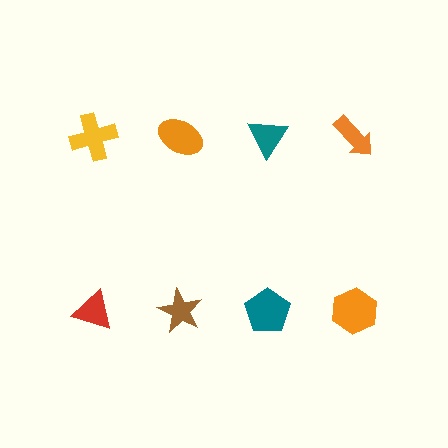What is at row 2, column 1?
A red triangle.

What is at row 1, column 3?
A teal triangle.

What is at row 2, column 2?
A brown star.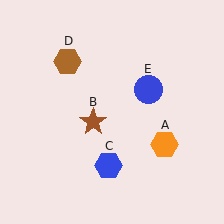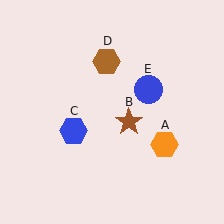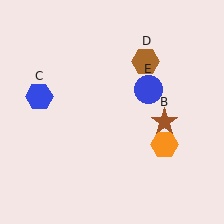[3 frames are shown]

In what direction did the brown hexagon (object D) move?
The brown hexagon (object D) moved right.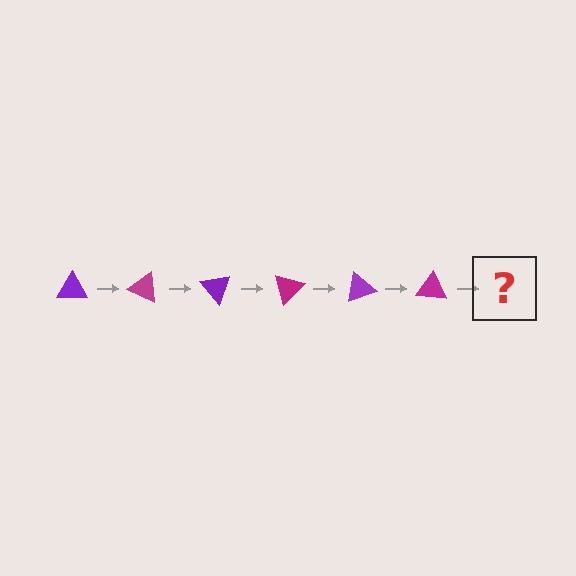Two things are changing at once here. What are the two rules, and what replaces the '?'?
The two rules are that it rotates 25 degrees each step and the color cycles through purple and magenta. The '?' should be a purple triangle, rotated 150 degrees from the start.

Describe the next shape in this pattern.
It should be a purple triangle, rotated 150 degrees from the start.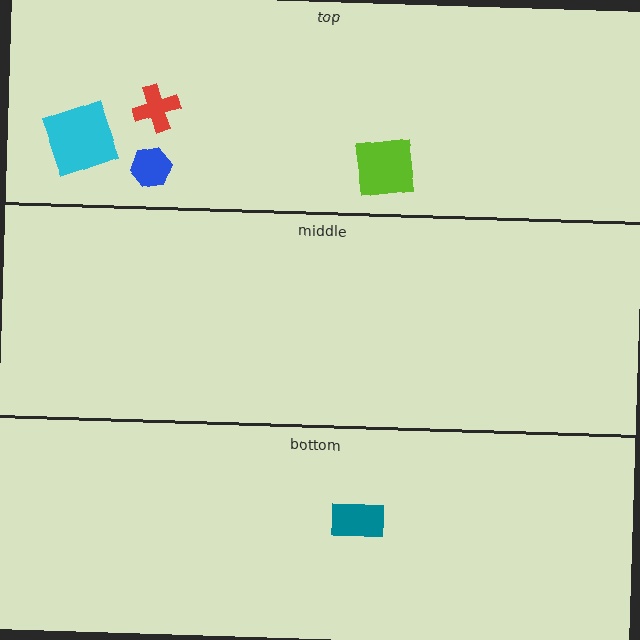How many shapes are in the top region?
4.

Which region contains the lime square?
The top region.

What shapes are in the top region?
The cyan square, the red cross, the blue hexagon, the lime square.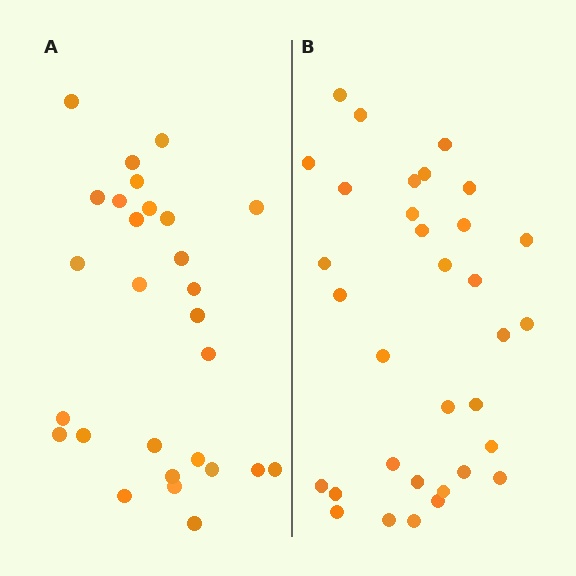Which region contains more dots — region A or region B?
Region B (the right region) has more dots.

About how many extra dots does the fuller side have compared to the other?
Region B has about 5 more dots than region A.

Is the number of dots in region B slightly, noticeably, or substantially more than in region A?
Region B has only slightly more — the two regions are fairly close. The ratio is roughly 1.2 to 1.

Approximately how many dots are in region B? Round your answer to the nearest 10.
About 30 dots. (The exact count is 33, which rounds to 30.)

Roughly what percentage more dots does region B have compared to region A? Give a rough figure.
About 20% more.